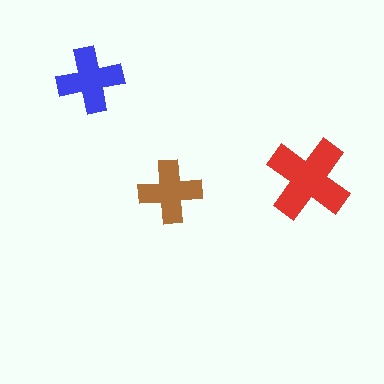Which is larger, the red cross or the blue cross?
The red one.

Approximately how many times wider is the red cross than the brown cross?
About 1.5 times wider.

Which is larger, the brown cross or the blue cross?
The blue one.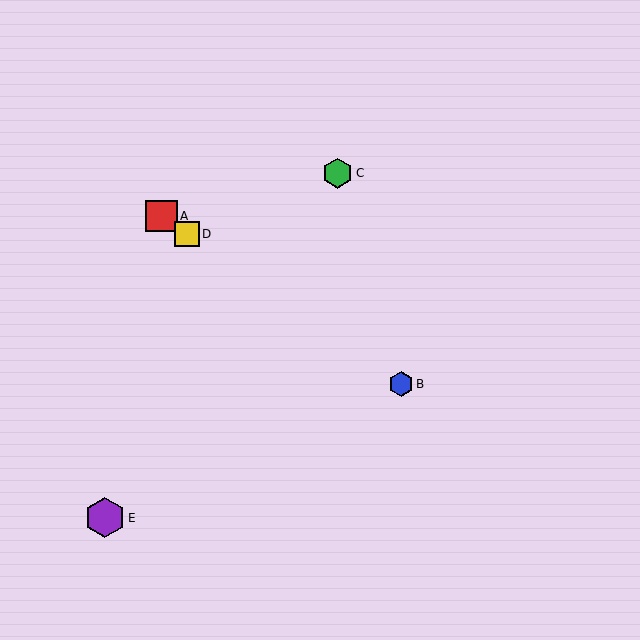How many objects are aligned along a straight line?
3 objects (A, B, D) are aligned along a straight line.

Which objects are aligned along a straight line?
Objects A, B, D are aligned along a straight line.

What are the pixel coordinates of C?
Object C is at (337, 173).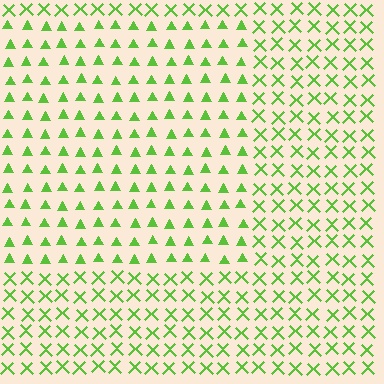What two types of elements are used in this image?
The image uses triangles inside the rectangle region and X marks outside it.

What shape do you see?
I see a rectangle.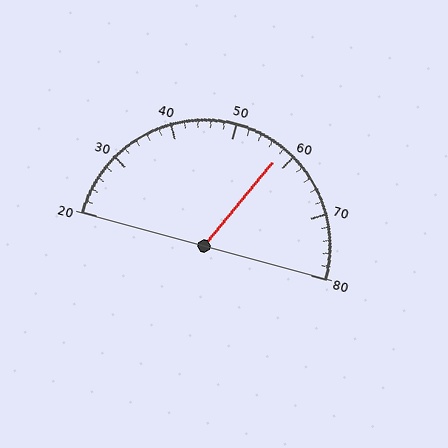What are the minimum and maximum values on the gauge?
The gauge ranges from 20 to 80.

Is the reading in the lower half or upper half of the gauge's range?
The reading is in the upper half of the range (20 to 80).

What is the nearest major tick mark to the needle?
The nearest major tick mark is 60.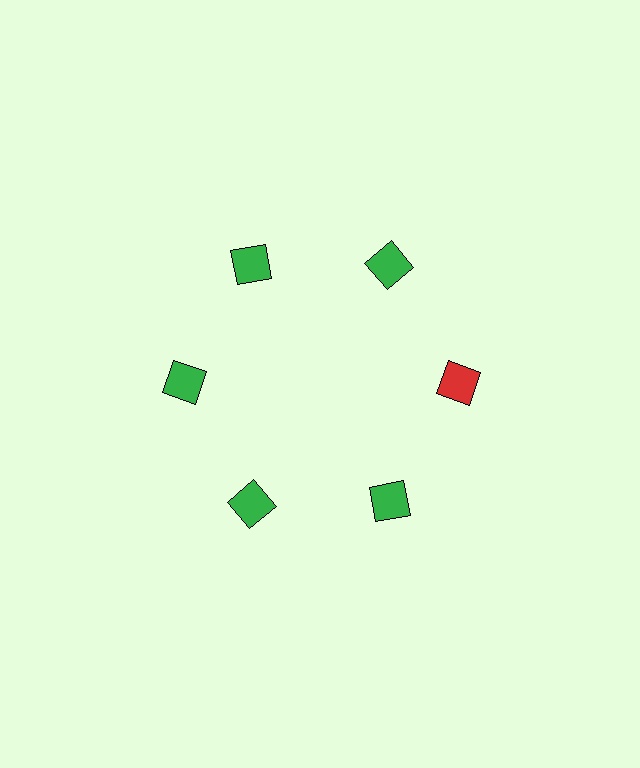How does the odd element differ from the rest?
It has a different color: red instead of green.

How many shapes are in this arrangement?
There are 6 shapes arranged in a ring pattern.